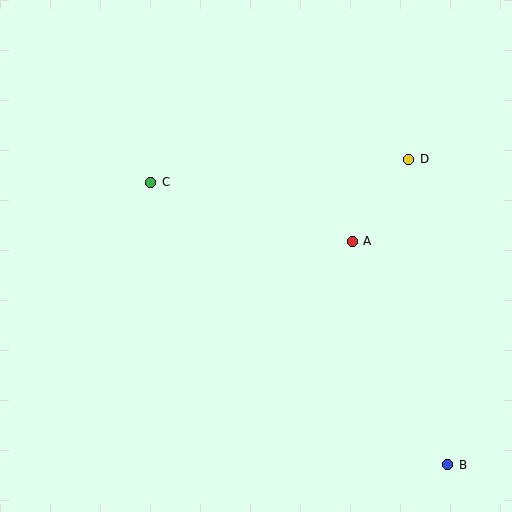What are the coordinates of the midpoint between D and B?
The midpoint between D and B is at (428, 312).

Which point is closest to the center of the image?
Point A at (352, 241) is closest to the center.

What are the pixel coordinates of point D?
Point D is at (409, 159).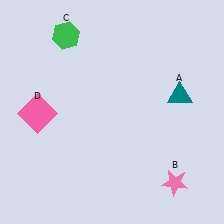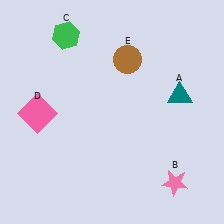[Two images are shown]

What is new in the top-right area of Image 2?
A brown circle (E) was added in the top-right area of Image 2.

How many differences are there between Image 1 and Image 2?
There is 1 difference between the two images.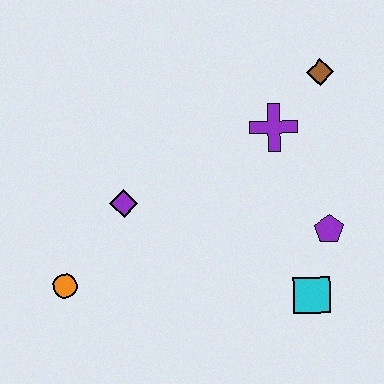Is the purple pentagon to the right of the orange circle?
Yes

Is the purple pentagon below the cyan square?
No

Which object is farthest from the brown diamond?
The orange circle is farthest from the brown diamond.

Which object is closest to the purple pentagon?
The cyan square is closest to the purple pentagon.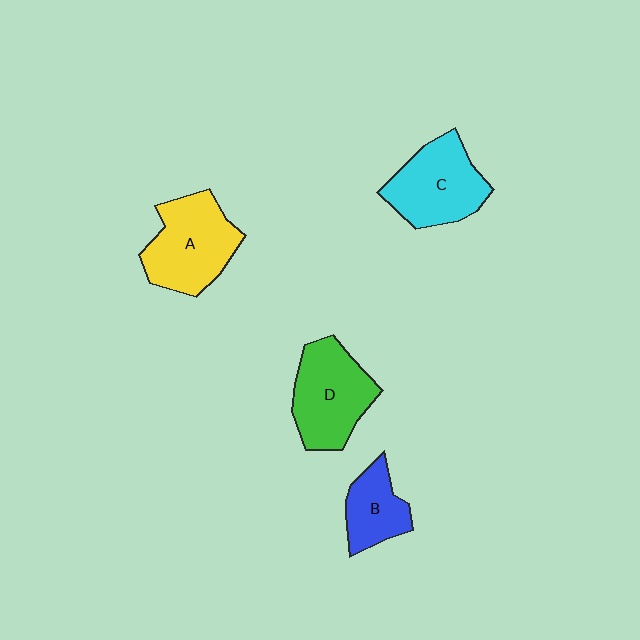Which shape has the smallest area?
Shape B (blue).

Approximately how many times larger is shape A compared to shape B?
Approximately 1.7 times.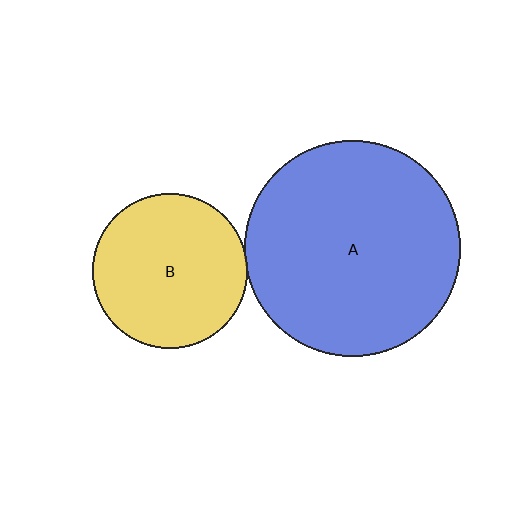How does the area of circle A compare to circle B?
Approximately 1.9 times.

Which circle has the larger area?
Circle A (blue).